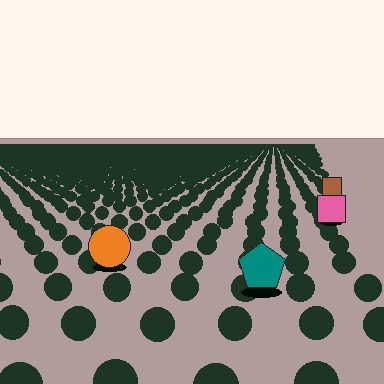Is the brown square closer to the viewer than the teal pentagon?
No. The teal pentagon is closer — you can tell from the texture gradient: the ground texture is coarser near it.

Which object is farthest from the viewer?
The brown square is farthest from the viewer. It appears smaller and the ground texture around it is denser.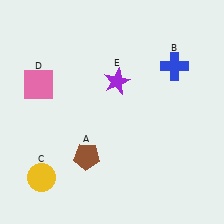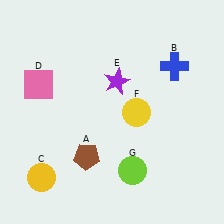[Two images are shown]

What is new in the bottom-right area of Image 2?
A lime circle (G) was added in the bottom-right area of Image 2.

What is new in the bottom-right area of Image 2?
A yellow circle (F) was added in the bottom-right area of Image 2.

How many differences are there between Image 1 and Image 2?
There are 2 differences between the two images.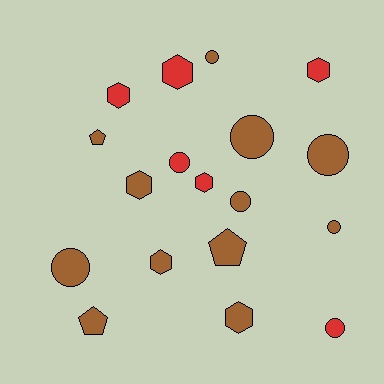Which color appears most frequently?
Brown, with 12 objects.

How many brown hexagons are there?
There are 3 brown hexagons.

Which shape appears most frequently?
Circle, with 8 objects.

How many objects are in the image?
There are 18 objects.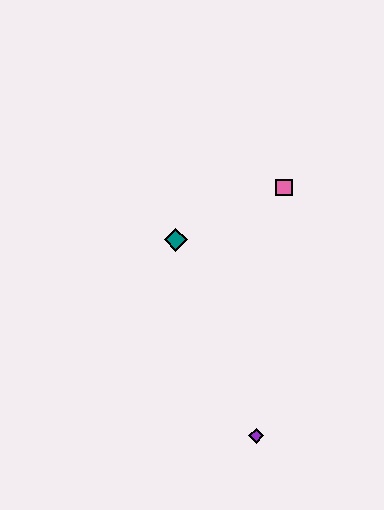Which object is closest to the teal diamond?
The pink square is closest to the teal diamond.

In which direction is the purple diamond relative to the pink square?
The purple diamond is below the pink square.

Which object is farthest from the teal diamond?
The purple diamond is farthest from the teal diamond.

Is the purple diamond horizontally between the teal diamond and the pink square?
Yes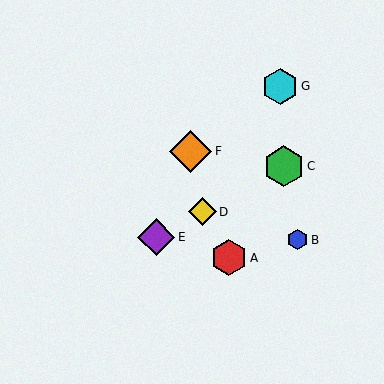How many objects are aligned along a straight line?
3 objects (C, D, E) are aligned along a straight line.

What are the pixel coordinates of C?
Object C is at (284, 166).